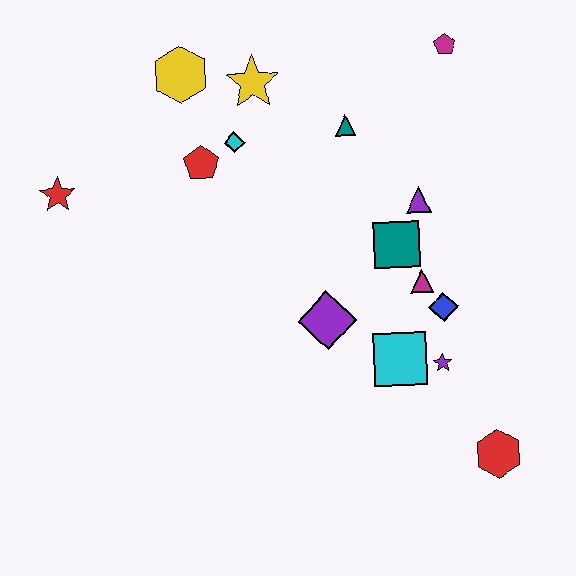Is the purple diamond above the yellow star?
No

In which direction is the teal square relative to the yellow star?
The teal square is below the yellow star.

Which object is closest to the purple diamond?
The cyan square is closest to the purple diamond.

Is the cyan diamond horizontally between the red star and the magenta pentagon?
Yes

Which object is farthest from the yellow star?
The red hexagon is farthest from the yellow star.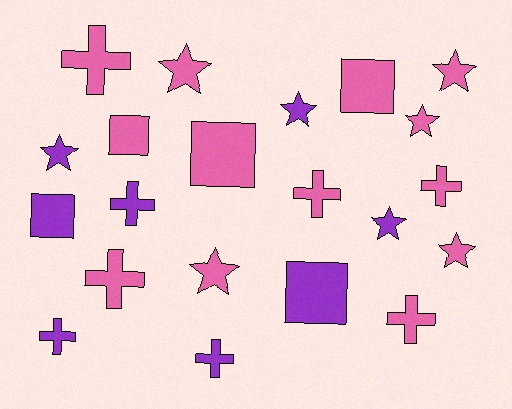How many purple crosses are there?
There are 3 purple crosses.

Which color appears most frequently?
Pink, with 13 objects.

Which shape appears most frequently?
Star, with 8 objects.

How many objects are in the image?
There are 21 objects.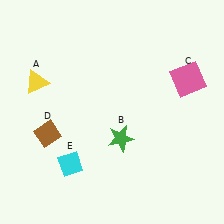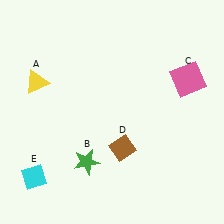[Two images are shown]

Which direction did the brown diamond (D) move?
The brown diamond (D) moved right.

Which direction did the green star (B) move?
The green star (B) moved left.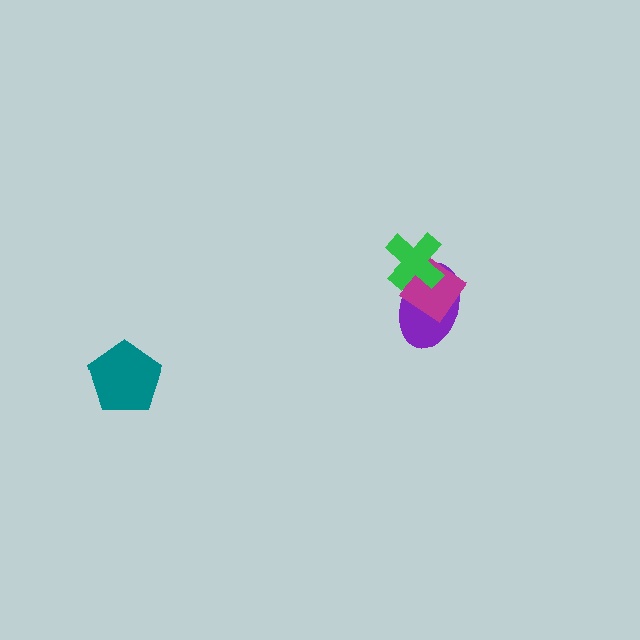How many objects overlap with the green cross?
2 objects overlap with the green cross.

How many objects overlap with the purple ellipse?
2 objects overlap with the purple ellipse.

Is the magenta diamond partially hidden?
Yes, it is partially covered by another shape.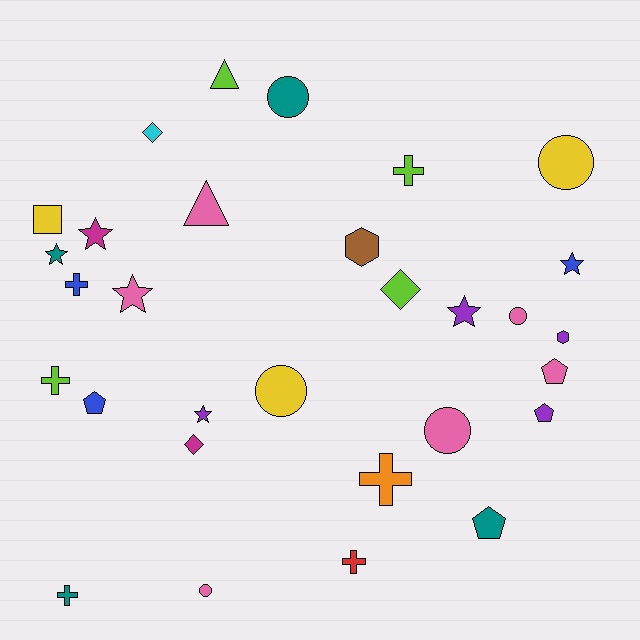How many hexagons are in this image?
There are 2 hexagons.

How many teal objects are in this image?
There are 4 teal objects.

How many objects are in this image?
There are 30 objects.